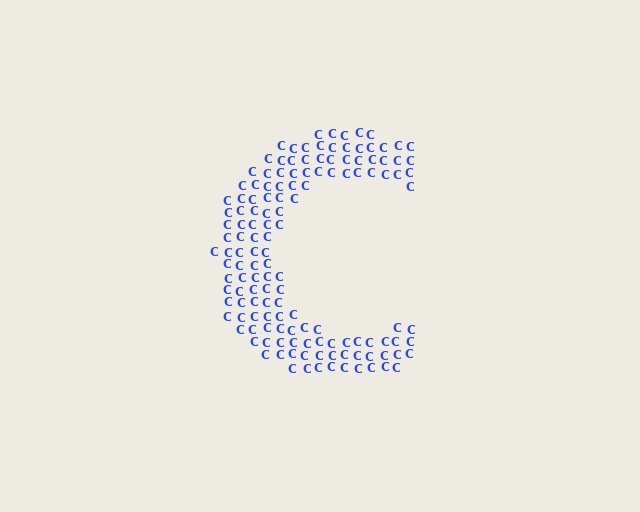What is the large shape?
The large shape is the letter C.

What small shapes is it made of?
It is made of small letter C's.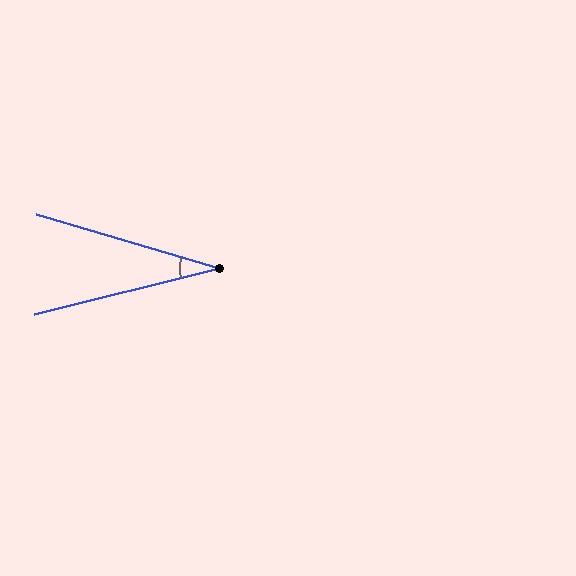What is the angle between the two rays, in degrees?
Approximately 30 degrees.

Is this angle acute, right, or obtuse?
It is acute.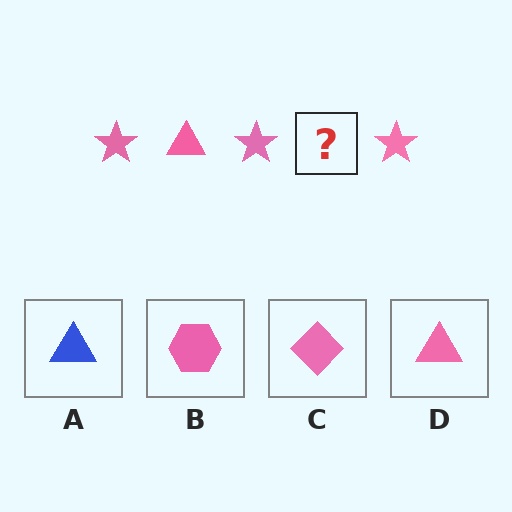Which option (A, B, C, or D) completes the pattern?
D.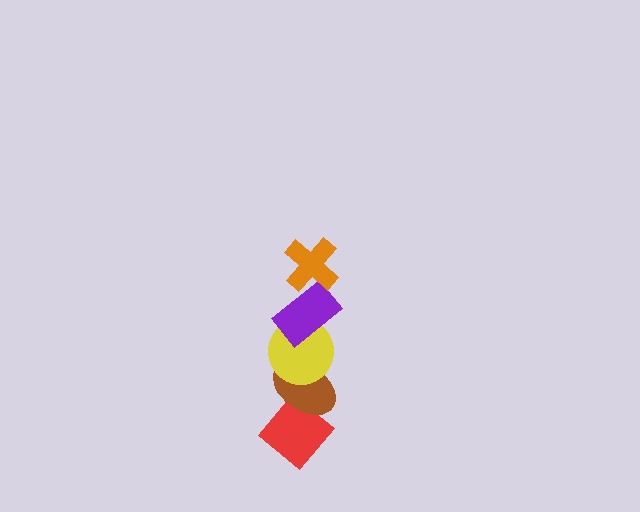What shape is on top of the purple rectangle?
The orange cross is on top of the purple rectangle.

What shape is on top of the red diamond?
The brown ellipse is on top of the red diamond.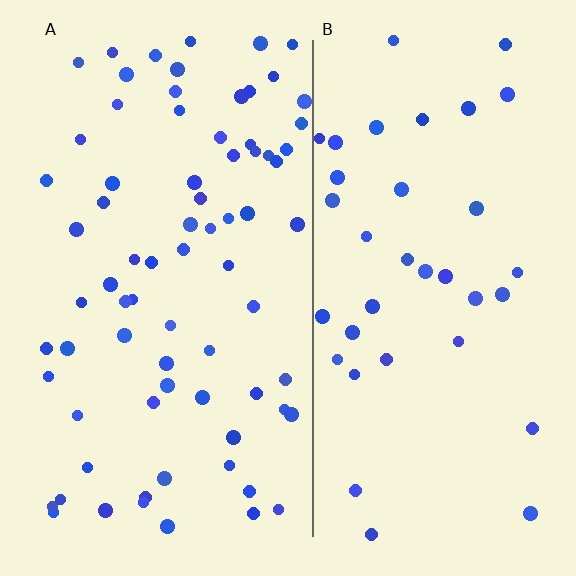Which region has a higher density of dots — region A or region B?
A (the left).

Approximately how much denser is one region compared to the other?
Approximately 2.0× — region A over region B.